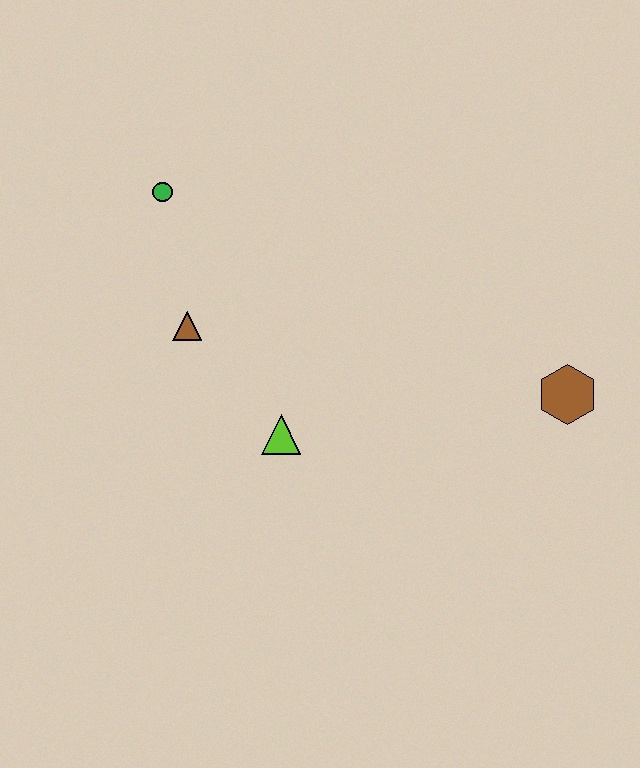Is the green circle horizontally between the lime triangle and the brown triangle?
No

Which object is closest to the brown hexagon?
The lime triangle is closest to the brown hexagon.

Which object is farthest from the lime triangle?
The brown hexagon is farthest from the lime triangle.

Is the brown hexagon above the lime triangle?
Yes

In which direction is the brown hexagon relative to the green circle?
The brown hexagon is to the right of the green circle.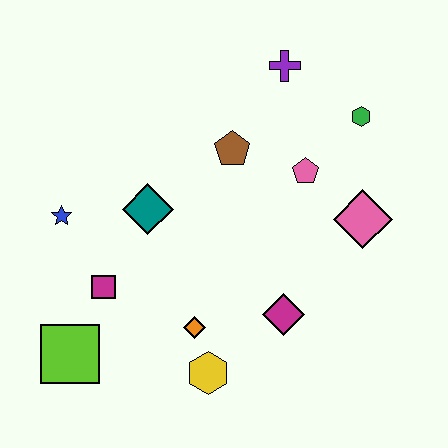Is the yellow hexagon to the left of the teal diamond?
No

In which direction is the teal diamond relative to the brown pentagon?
The teal diamond is to the left of the brown pentagon.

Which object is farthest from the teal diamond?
The green hexagon is farthest from the teal diamond.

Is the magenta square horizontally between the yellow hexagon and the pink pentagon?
No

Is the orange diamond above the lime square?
Yes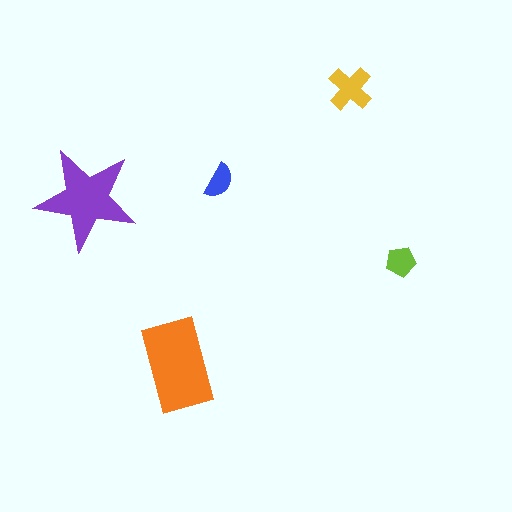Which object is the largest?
The orange rectangle.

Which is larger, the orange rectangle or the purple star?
The orange rectangle.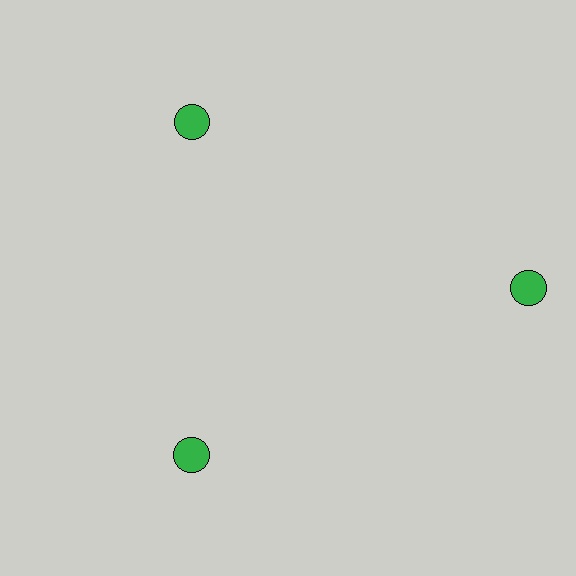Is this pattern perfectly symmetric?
No. The 3 green circles are arranged in a ring, but one element near the 3 o'clock position is pushed outward from the center, breaking the 3-fold rotational symmetry.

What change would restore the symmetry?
The symmetry would be restored by moving it inward, back onto the ring so that all 3 circles sit at equal angles and equal distance from the center.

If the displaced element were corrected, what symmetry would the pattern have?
It would have 3-fold rotational symmetry — the pattern would map onto itself every 120 degrees.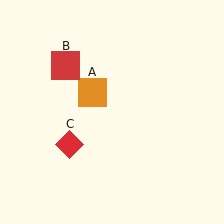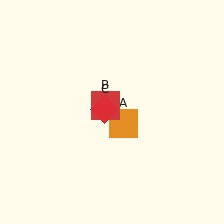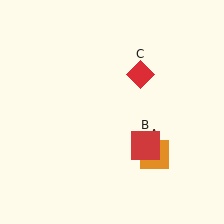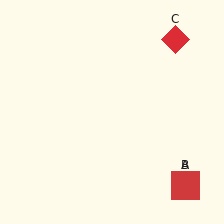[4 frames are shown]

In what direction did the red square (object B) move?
The red square (object B) moved down and to the right.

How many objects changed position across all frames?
3 objects changed position: orange square (object A), red square (object B), red diamond (object C).